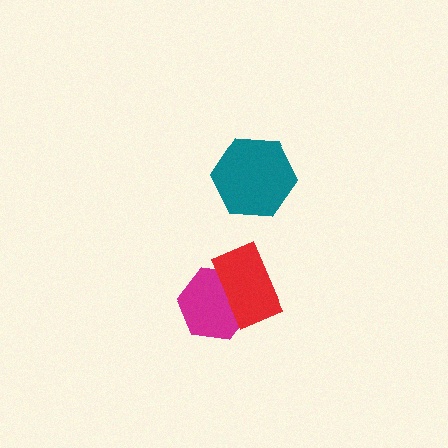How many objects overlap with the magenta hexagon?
1 object overlaps with the magenta hexagon.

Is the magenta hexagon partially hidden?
Yes, it is partially covered by another shape.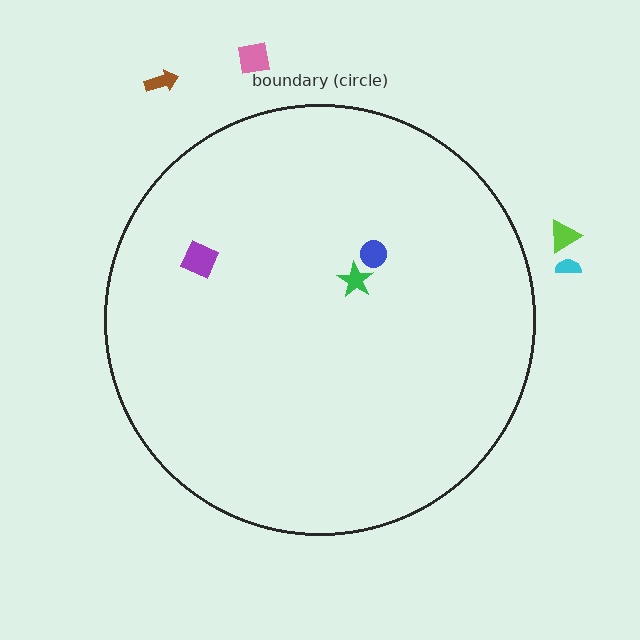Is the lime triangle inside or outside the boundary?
Outside.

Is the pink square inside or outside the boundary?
Outside.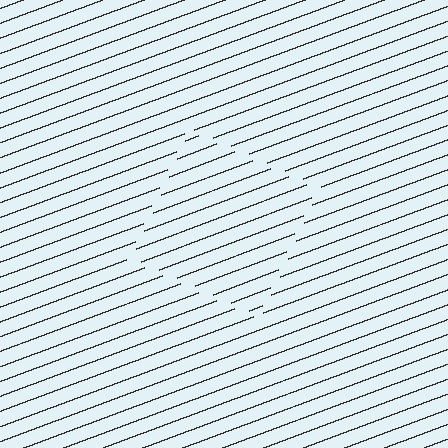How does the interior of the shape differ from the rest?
The interior of the shape contains the same grating, shifted by half a period — the contour is defined by the phase discontinuity where line-ends from the inner and outer gratings abut.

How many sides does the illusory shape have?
4 sides — the line-ends trace a square.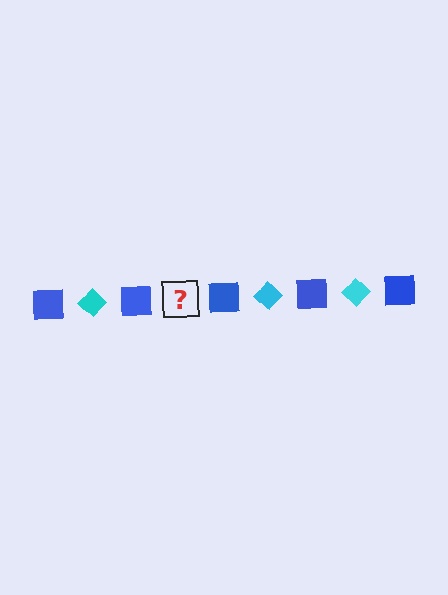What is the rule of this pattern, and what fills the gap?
The rule is that the pattern alternates between blue square and cyan diamond. The gap should be filled with a cyan diamond.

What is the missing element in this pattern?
The missing element is a cyan diamond.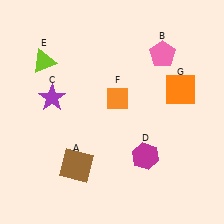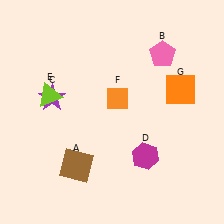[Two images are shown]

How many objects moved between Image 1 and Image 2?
1 object moved between the two images.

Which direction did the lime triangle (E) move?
The lime triangle (E) moved down.